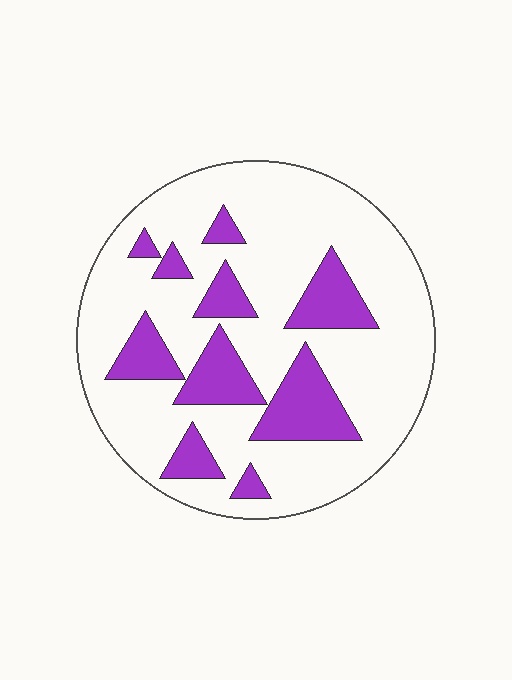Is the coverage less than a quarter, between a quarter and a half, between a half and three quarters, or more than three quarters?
Less than a quarter.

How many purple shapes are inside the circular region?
10.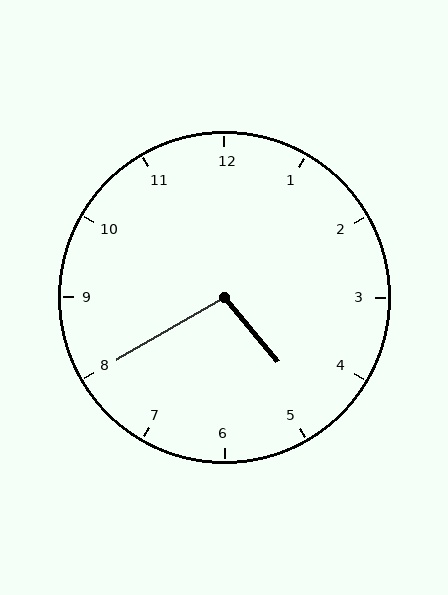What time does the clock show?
4:40.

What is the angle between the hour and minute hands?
Approximately 100 degrees.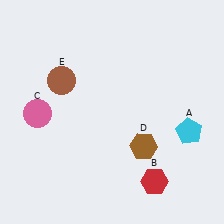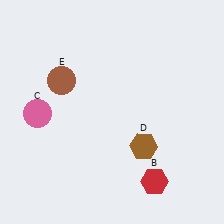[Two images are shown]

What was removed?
The cyan pentagon (A) was removed in Image 2.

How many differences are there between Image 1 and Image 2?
There is 1 difference between the two images.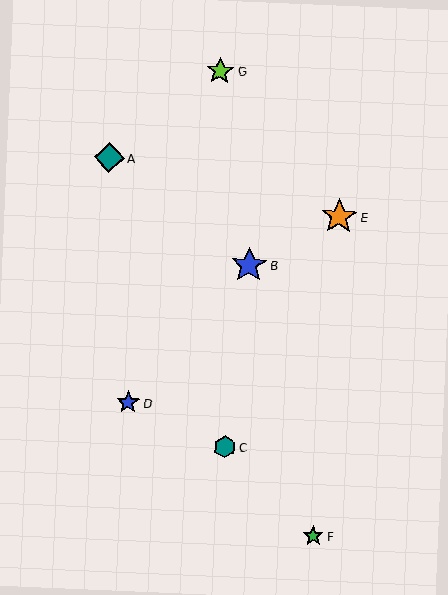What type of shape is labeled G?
Shape G is a lime star.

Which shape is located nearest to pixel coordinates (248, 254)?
The blue star (labeled B) at (249, 265) is nearest to that location.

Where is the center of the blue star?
The center of the blue star is at (128, 403).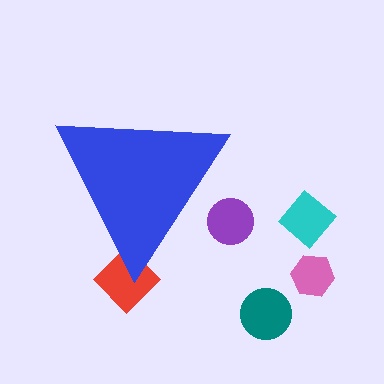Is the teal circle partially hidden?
No, the teal circle is fully visible.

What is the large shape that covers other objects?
A blue triangle.